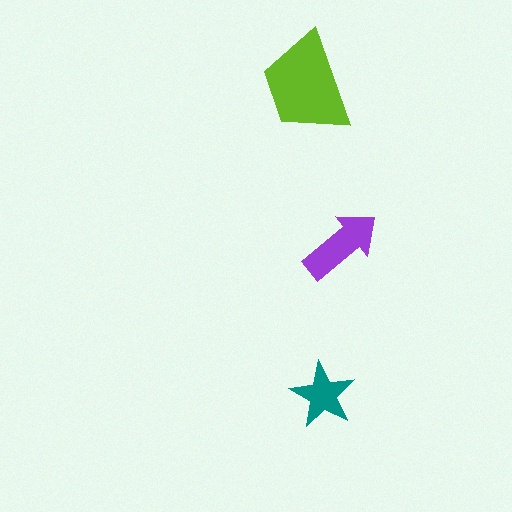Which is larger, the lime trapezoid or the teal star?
The lime trapezoid.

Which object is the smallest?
The teal star.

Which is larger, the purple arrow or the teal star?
The purple arrow.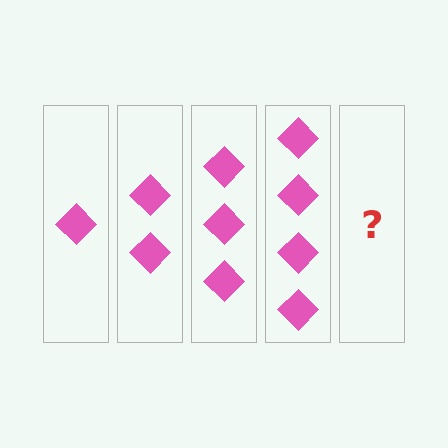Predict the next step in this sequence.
The next step is 5 diamonds.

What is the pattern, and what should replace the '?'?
The pattern is that each step adds one more diamond. The '?' should be 5 diamonds.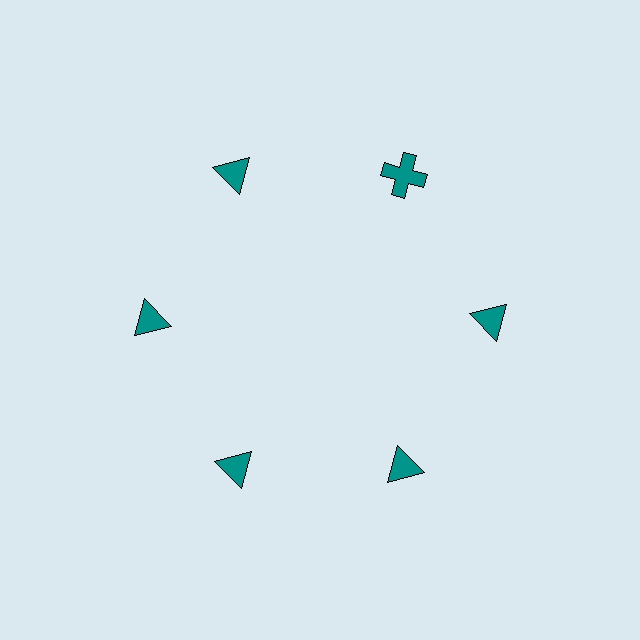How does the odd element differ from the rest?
It has a different shape: cross instead of triangle.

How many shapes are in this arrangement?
There are 6 shapes arranged in a ring pattern.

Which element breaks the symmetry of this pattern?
The teal cross at roughly the 1 o'clock position breaks the symmetry. All other shapes are teal triangles.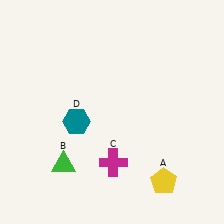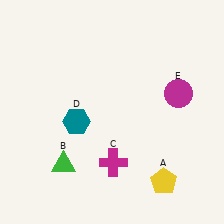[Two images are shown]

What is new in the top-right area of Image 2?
A magenta circle (E) was added in the top-right area of Image 2.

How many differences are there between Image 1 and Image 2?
There is 1 difference between the two images.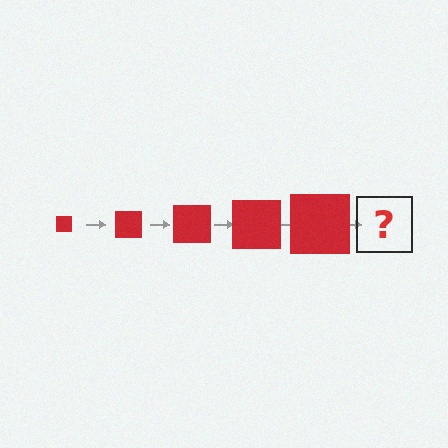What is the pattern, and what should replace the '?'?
The pattern is that the square gets progressively larger each step. The '?' should be a red square, larger than the previous one.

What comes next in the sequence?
The next element should be a red square, larger than the previous one.